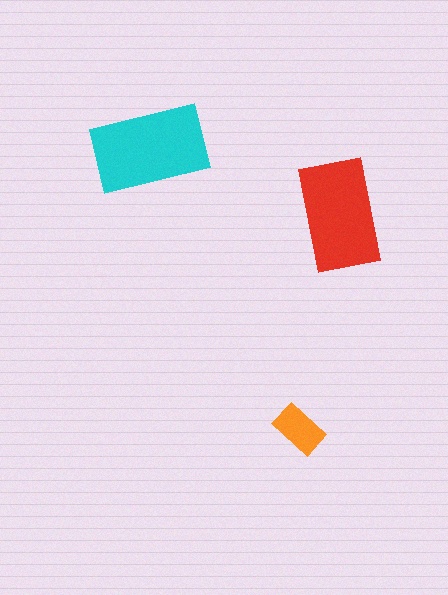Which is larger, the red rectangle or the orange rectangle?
The red one.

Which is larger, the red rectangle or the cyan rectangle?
The cyan one.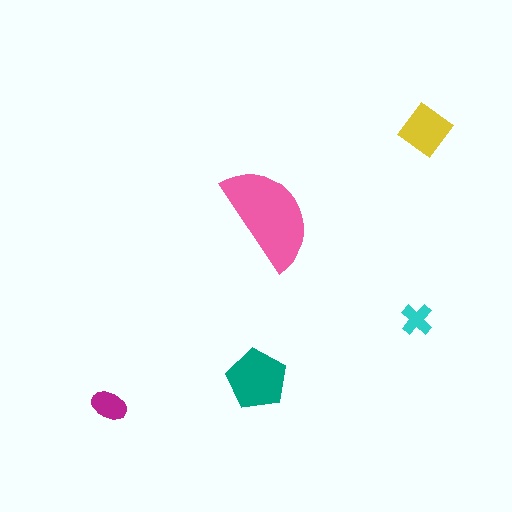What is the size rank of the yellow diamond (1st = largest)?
3rd.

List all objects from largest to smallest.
The pink semicircle, the teal pentagon, the yellow diamond, the magenta ellipse, the cyan cross.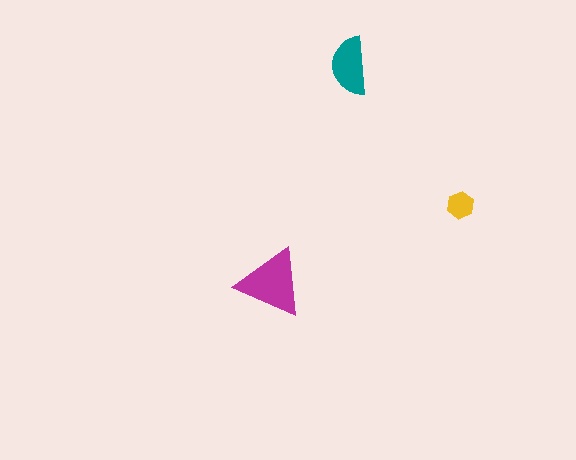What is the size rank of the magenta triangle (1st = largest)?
1st.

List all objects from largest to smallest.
The magenta triangle, the teal semicircle, the yellow hexagon.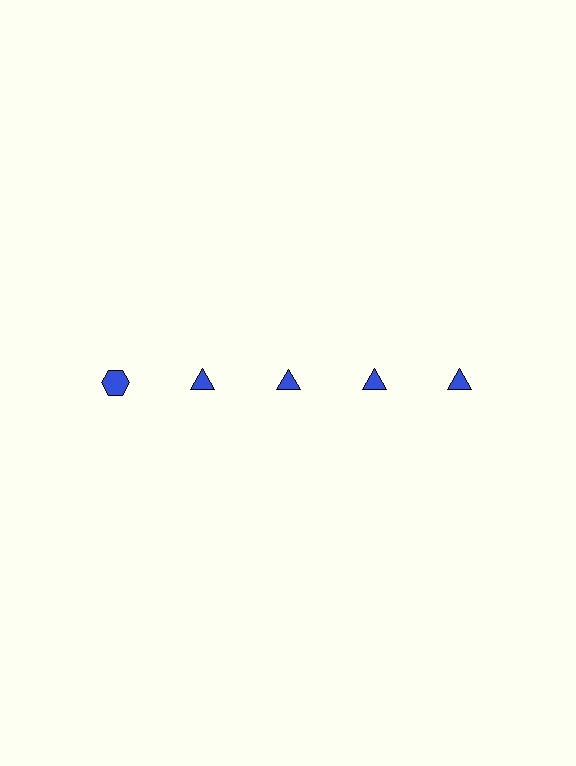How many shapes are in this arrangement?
There are 5 shapes arranged in a grid pattern.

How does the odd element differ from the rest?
It has a different shape: hexagon instead of triangle.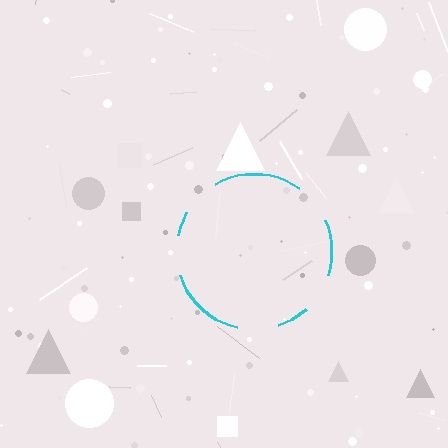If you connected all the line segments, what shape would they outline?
They would outline a circle.